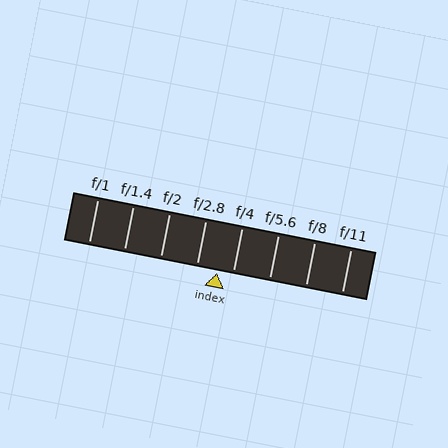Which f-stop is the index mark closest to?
The index mark is closest to f/4.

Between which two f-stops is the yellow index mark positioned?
The index mark is between f/2.8 and f/4.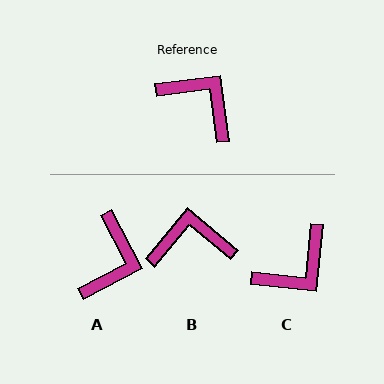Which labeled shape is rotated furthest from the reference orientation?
C, about 103 degrees away.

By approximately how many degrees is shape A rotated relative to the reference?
Approximately 70 degrees clockwise.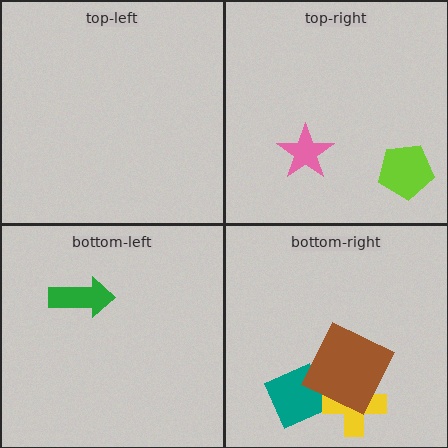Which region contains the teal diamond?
The bottom-right region.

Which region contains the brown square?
The bottom-right region.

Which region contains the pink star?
The top-right region.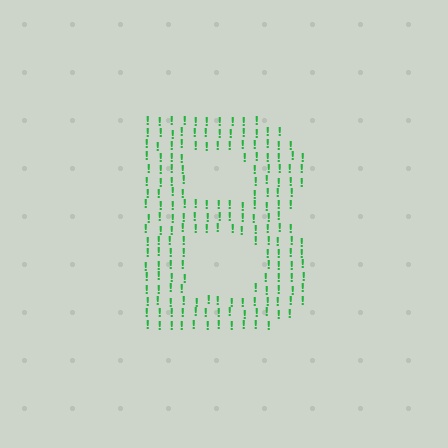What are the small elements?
The small elements are exclamation marks.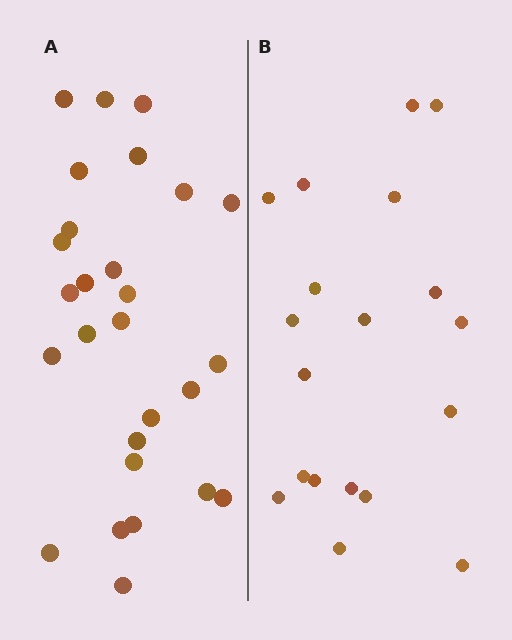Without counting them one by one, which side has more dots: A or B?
Region A (the left region) has more dots.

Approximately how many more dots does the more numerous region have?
Region A has roughly 8 or so more dots than region B.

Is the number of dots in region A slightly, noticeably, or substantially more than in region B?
Region A has noticeably more, but not dramatically so. The ratio is roughly 1.4 to 1.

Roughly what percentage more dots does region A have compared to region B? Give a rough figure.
About 40% more.